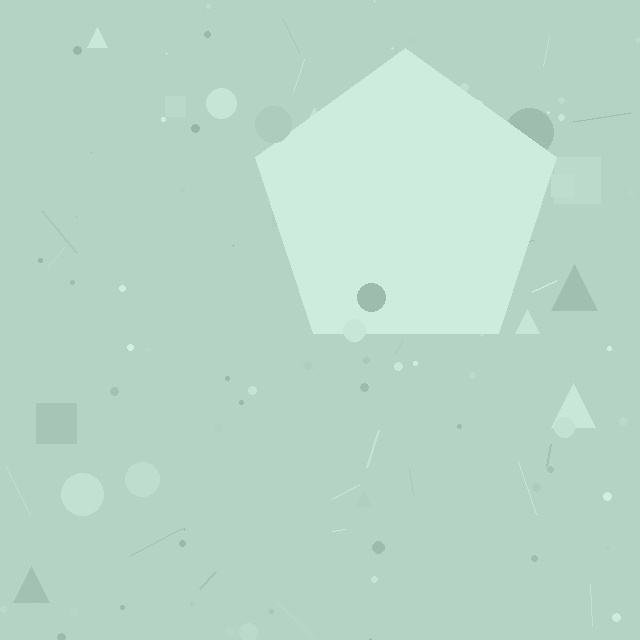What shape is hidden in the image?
A pentagon is hidden in the image.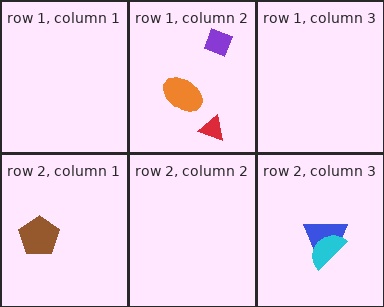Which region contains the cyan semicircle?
The row 2, column 3 region.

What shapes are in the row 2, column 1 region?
The brown pentagon.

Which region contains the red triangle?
The row 1, column 2 region.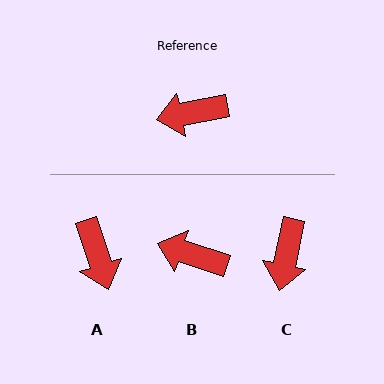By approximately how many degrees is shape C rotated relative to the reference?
Approximately 67 degrees counter-clockwise.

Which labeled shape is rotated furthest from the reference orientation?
A, about 96 degrees away.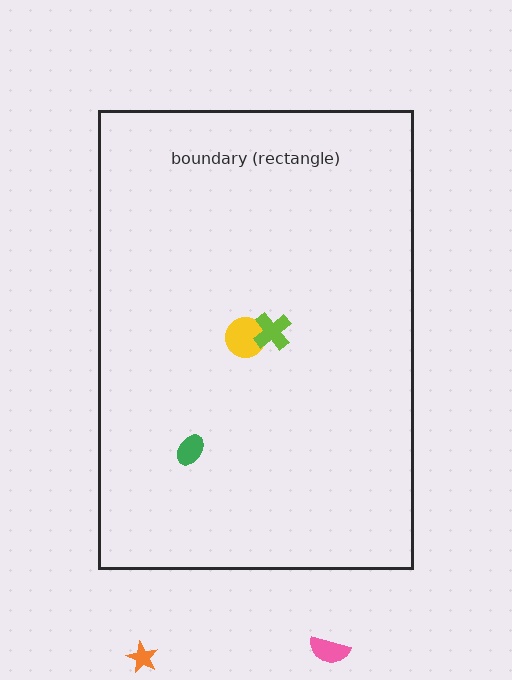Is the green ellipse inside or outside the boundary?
Inside.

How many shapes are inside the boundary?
3 inside, 2 outside.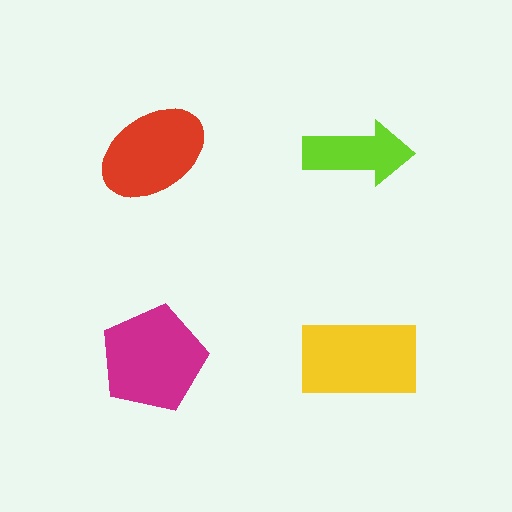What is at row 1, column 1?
A red ellipse.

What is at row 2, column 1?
A magenta pentagon.